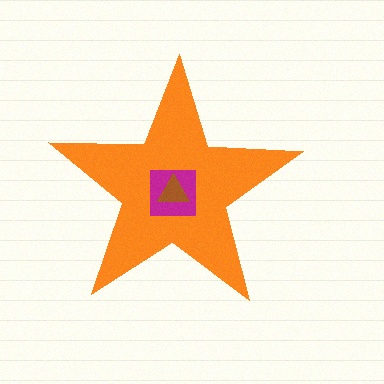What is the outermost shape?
The orange star.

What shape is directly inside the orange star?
The magenta square.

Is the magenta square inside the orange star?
Yes.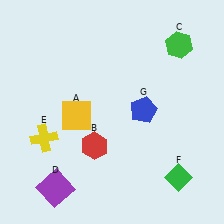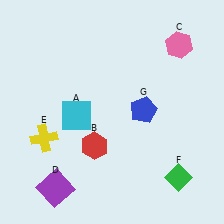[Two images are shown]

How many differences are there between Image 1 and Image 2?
There are 2 differences between the two images.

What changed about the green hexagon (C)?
In Image 1, C is green. In Image 2, it changed to pink.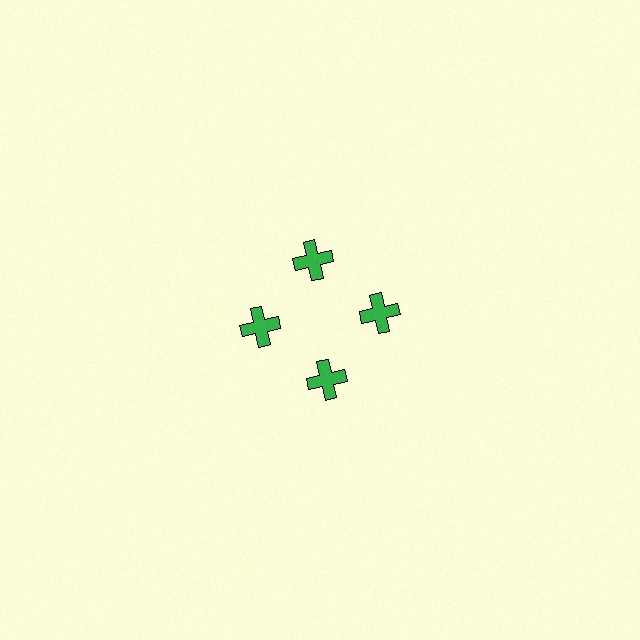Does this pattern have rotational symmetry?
Yes, this pattern has 4-fold rotational symmetry. It looks the same after rotating 90 degrees around the center.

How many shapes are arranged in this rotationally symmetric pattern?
There are 4 shapes, arranged in 4 groups of 1.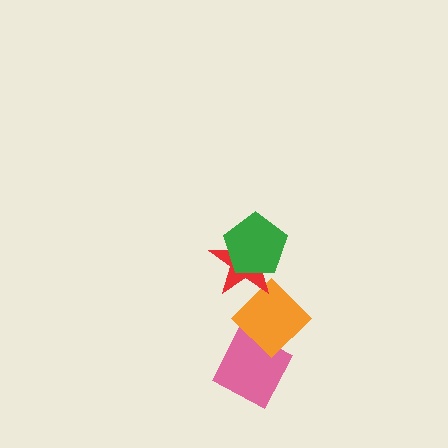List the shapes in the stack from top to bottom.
From top to bottom: the green pentagon, the red star, the orange diamond, the pink diamond.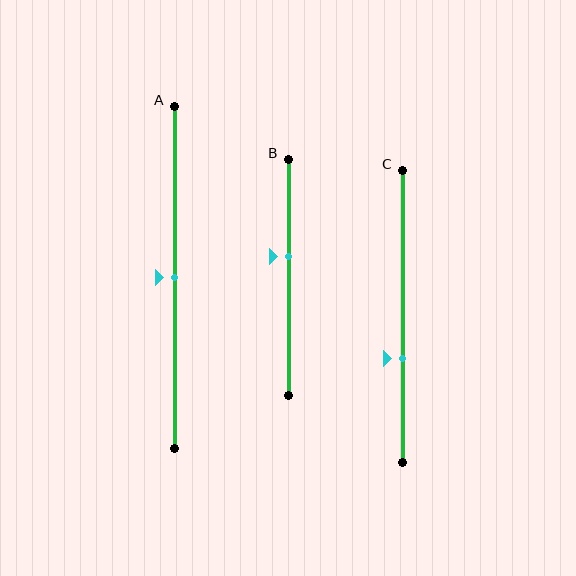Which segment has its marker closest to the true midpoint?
Segment A has its marker closest to the true midpoint.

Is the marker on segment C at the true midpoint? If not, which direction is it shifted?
No, the marker on segment C is shifted downward by about 14% of the segment length.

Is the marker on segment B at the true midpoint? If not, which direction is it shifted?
No, the marker on segment B is shifted upward by about 9% of the segment length.